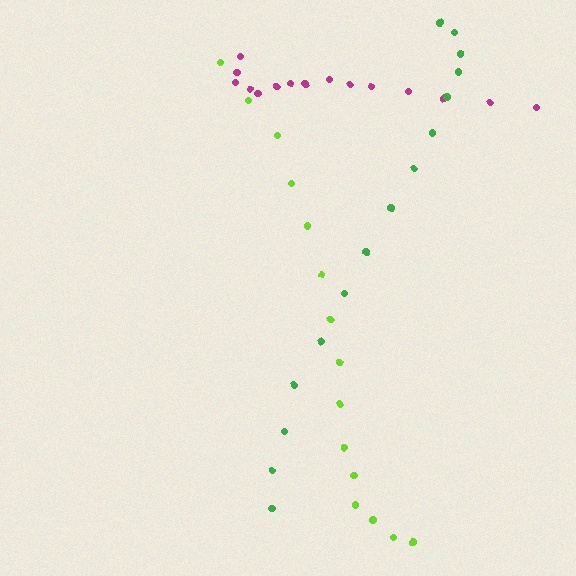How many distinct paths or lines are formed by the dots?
There are 3 distinct paths.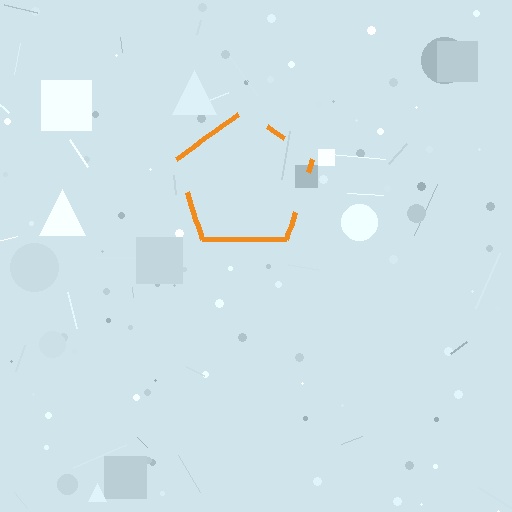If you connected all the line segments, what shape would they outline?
They would outline a pentagon.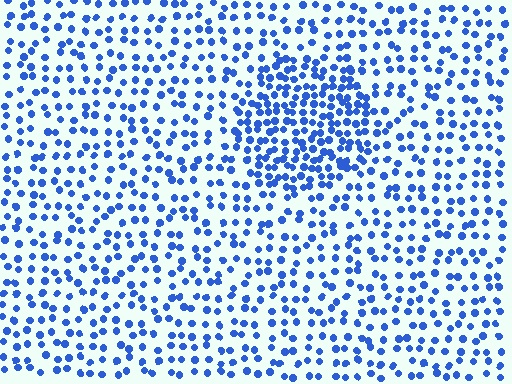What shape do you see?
I see a circle.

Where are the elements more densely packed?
The elements are more densely packed inside the circle boundary.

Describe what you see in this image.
The image contains small blue elements arranged at two different densities. A circle-shaped region is visible where the elements are more densely packed than the surrounding area.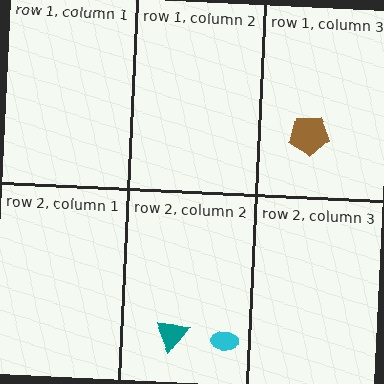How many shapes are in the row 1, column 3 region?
1.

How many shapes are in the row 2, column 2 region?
2.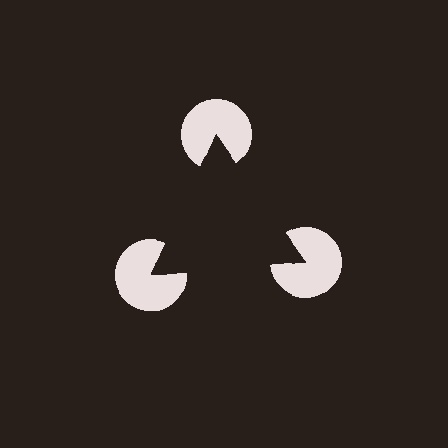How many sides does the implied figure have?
3 sides.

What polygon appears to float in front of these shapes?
An illusory triangle — its edges are inferred from the aligned wedge cuts in the pac-man discs, not physically drawn.